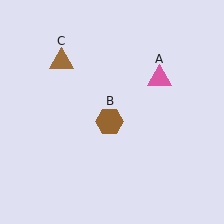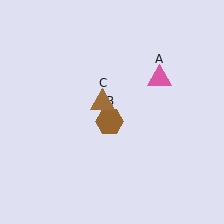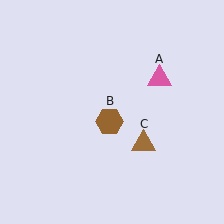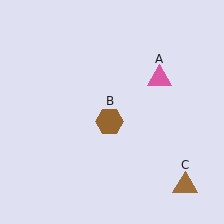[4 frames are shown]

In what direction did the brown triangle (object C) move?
The brown triangle (object C) moved down and to the right.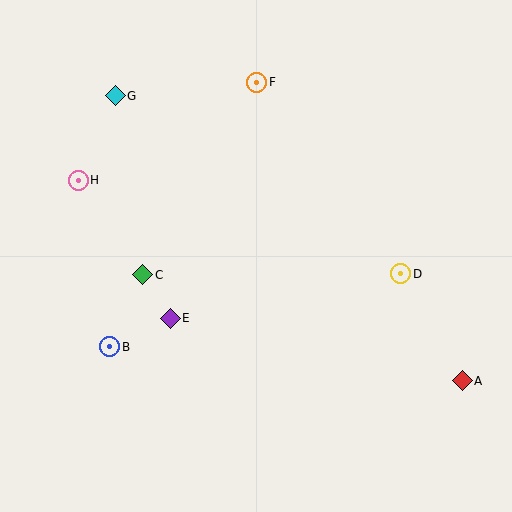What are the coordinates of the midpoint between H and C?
The midpoint between H and C is at (111, 228).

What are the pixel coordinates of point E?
Point E is at (170, 318).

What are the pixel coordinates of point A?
Point A is at (462, 381).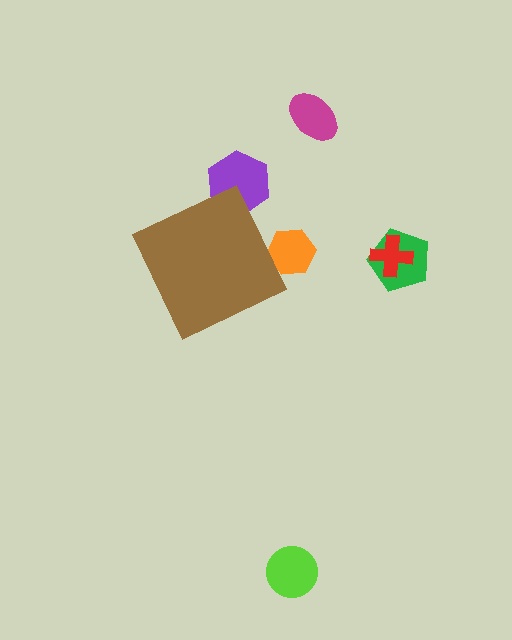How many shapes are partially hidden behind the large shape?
2 shapes are partially hidden.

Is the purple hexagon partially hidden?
Yes, the purple hexagon is partially hidden behind the brown diamond.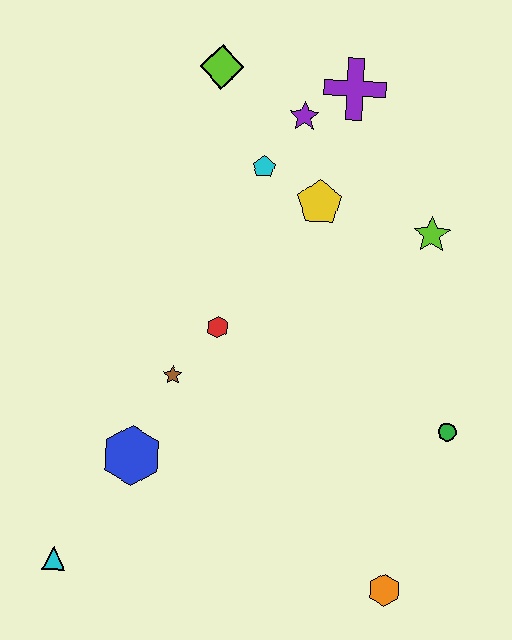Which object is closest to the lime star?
The yellow pentagon is closest to the lime star.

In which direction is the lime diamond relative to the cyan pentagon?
The lime diamond is above the cyan pentagon.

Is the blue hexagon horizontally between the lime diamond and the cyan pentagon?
No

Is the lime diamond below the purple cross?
No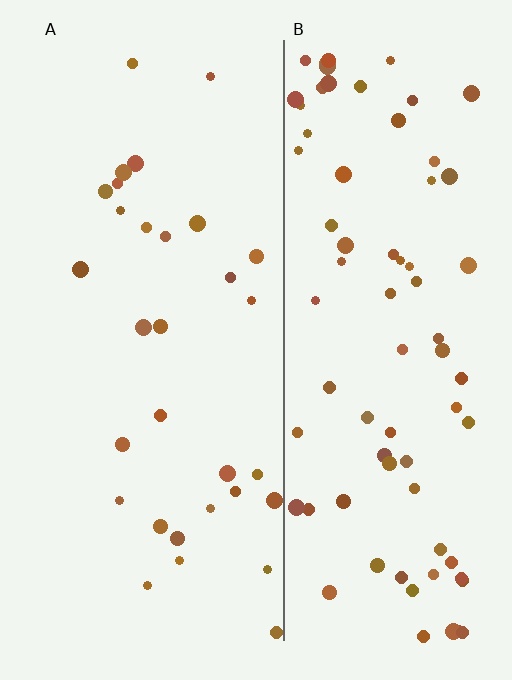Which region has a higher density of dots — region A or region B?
B (the right).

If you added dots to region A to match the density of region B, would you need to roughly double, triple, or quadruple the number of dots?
Approximately triple.